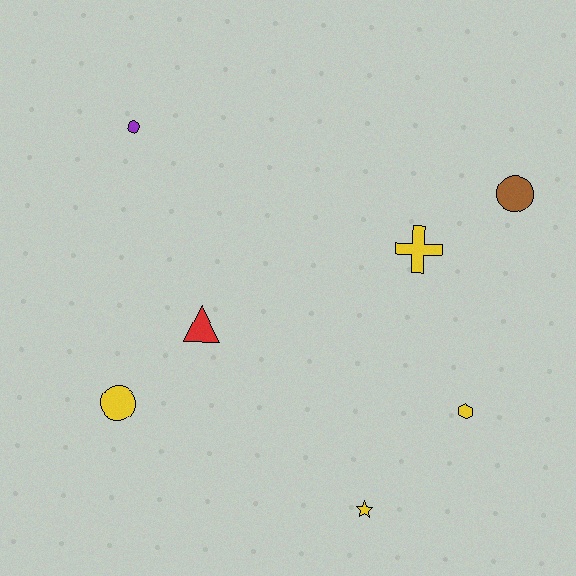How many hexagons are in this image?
There is 1 hexagon.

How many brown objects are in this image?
There is 1 brown object.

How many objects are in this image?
There are 7 objects.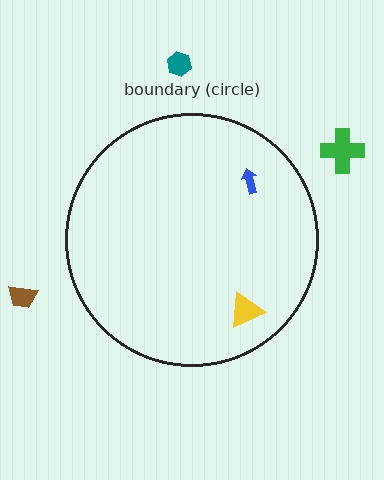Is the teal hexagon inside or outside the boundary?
Outside.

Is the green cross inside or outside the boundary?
Outside.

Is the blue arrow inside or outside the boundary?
Inside.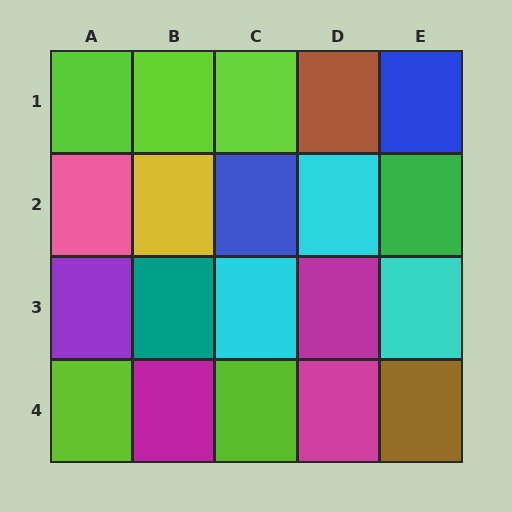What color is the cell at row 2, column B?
Yellow.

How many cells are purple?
1 cell is purple.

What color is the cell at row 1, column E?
Blue.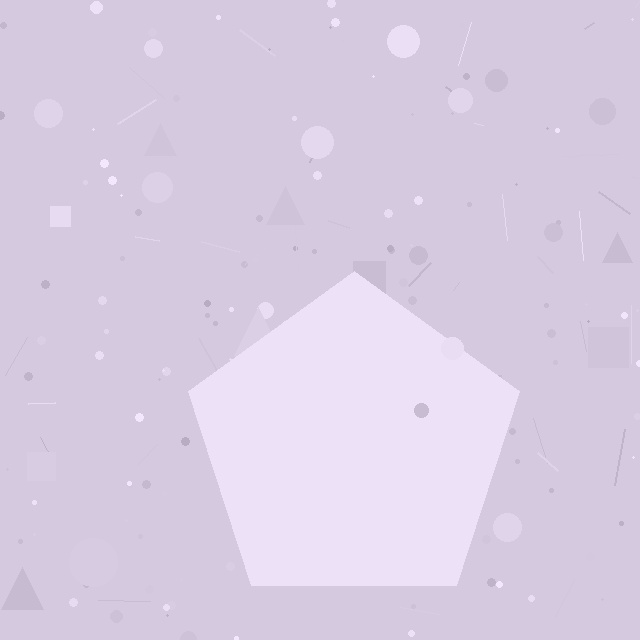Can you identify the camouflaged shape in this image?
The camouflaged shape is a pentagon.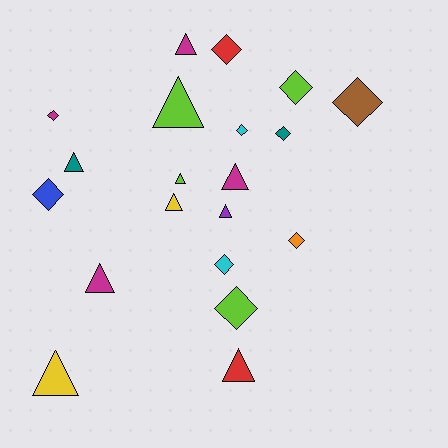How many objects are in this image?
There are 20 objects.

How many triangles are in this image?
There are 10 triangles.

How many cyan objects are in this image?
There are 2 cyan objects.